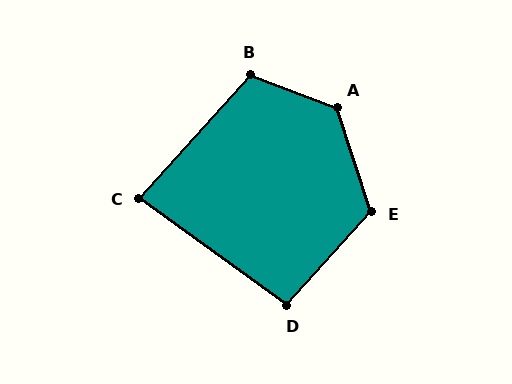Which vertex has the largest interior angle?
A, at approximately 129 degrees.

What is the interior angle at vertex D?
Approximately 96 degrees (obtuse).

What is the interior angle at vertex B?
Approximately 111 degrees (obtuse).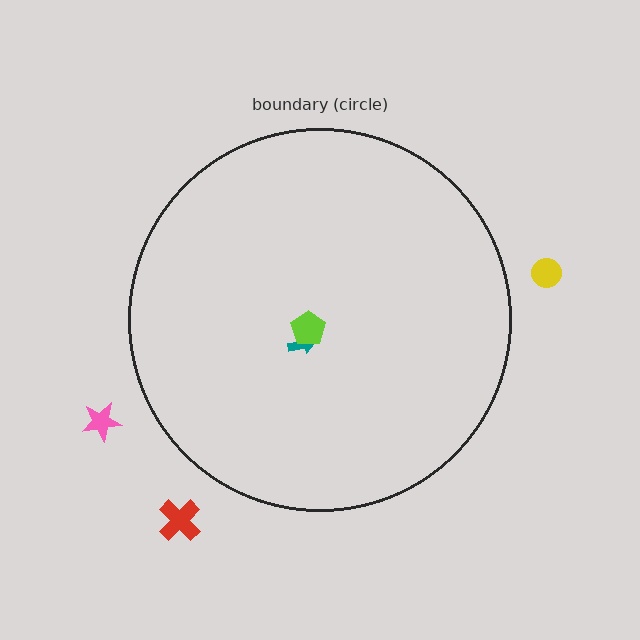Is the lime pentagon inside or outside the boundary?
Inside.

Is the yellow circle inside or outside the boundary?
Outside.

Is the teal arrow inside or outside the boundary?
Inside.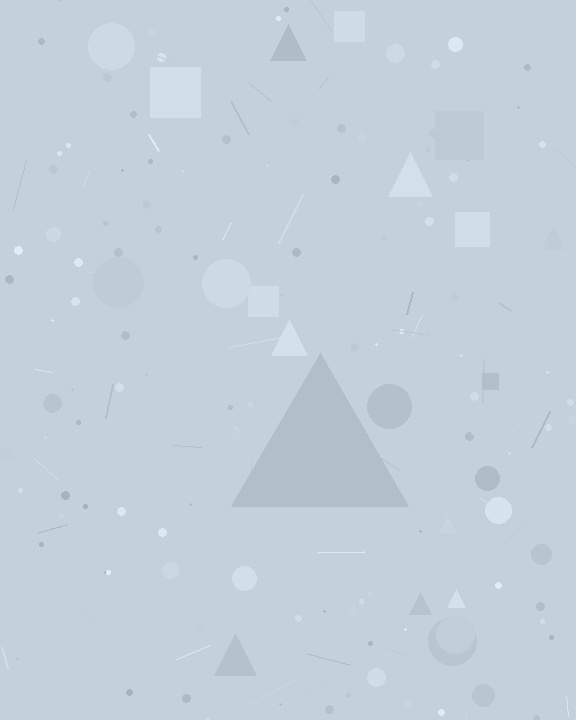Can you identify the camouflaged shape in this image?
The camouflaged shape is a triangle.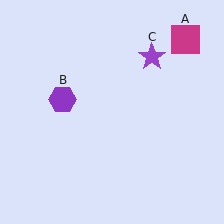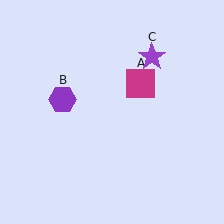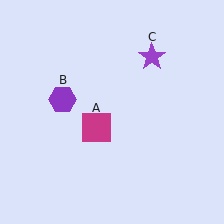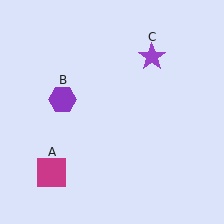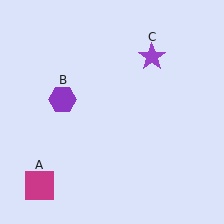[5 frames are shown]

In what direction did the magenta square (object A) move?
The magenta square (object A) moved down and to the left.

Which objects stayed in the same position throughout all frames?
Purple hexagon (object B) and purple star (object C) remained stationary.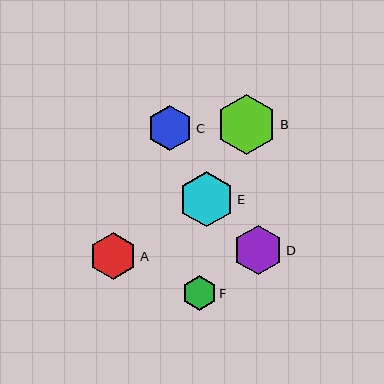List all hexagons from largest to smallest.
From largest to smallest: B, E, D, A, C, F.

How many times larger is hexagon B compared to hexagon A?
Hexagon B is approximately 1.3 times the size of hexagon A.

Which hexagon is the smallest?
Hexagon F is the smallest with a size of approximately 35 pixels.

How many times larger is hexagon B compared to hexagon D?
Hexagon B is approximately 1.2 times the size of hexagon D.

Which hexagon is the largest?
Hexagon B is the largest with a size of approximately 60 pixels.